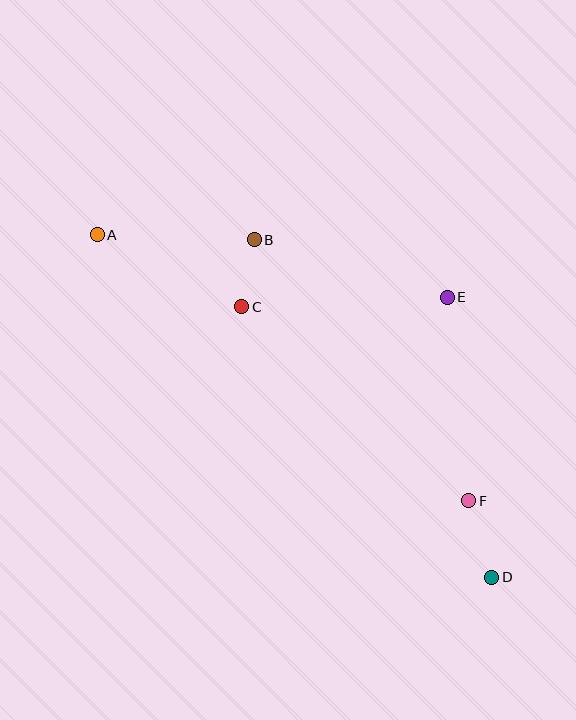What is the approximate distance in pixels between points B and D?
The distance between B and D is approximately 413 pixels.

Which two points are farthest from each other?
Points A and D are farthest from each other.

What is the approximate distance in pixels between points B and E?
The distance between B and E is approximately 201 pixels.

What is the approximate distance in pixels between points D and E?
The distance between D and E is approximately 284 pixels.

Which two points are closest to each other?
Points B and C are closest to each other.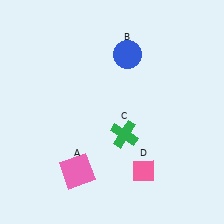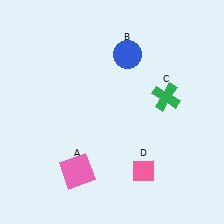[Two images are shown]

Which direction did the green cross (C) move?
The green cross (C) moved right.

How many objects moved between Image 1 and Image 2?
1 object moved between the two images.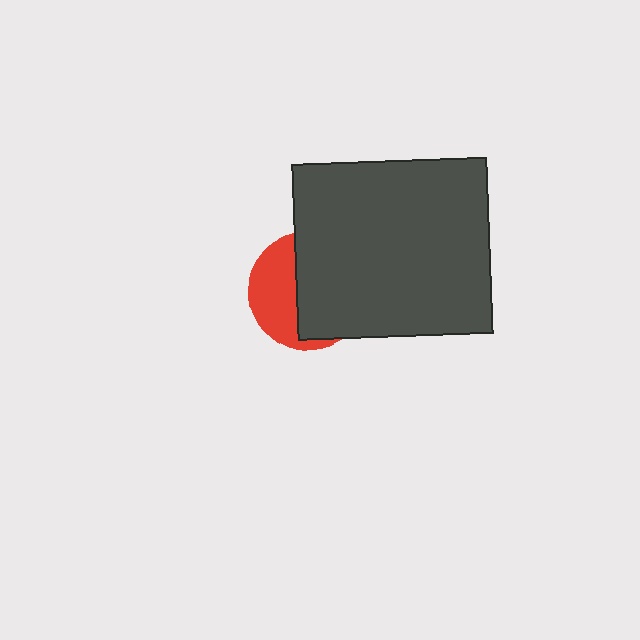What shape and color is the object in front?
The object in front is a dark gray rectangle.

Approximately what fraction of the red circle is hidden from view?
Roughly 59% of the red circle is hidden behind the dark gray rectangle.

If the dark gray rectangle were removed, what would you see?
You would see the complete red circle.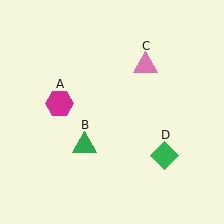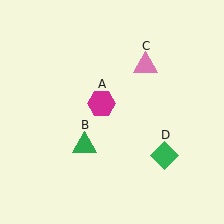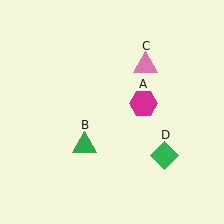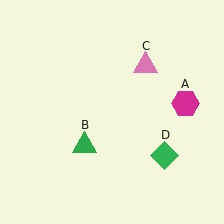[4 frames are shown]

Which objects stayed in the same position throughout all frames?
Green triangle (object B) and pink triangle (object C) and green diamond (object D) remained stationary.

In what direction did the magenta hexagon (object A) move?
The magenta hexagon (object A) moved right.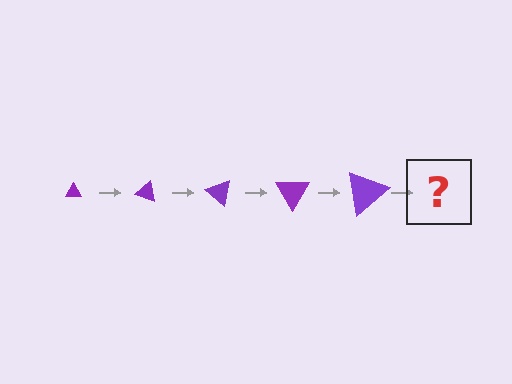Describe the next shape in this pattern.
It should be a triangle, larger than the previous one and rotated 100 degrees from the start.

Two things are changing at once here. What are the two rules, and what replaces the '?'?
The two rules are that the triangle grows larger each step and it rotates 20 degrees each step. The '?' should be a triangle, larger than the previous one and rotated 100 degrees from the start.